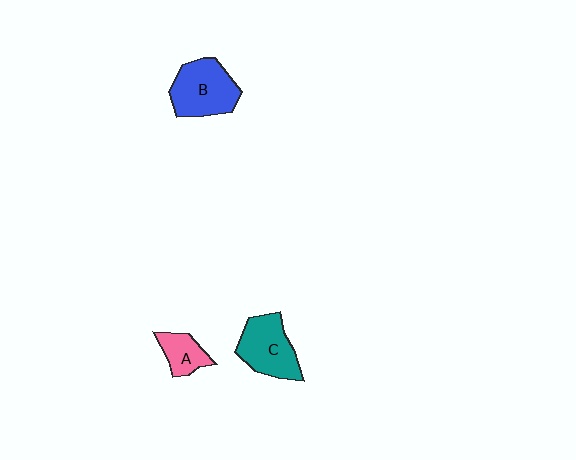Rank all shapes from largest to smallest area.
From largest to smallest: B (blue), C (teal), A (pink).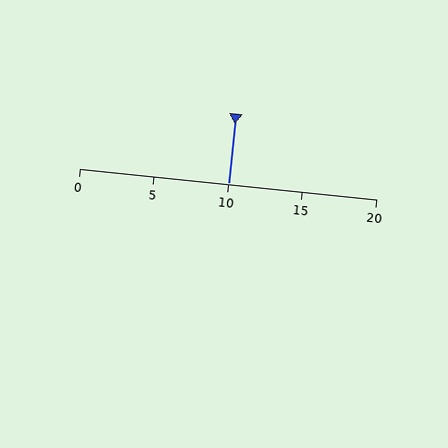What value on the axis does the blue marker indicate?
The marker indicates approximately 10.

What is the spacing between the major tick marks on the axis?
The major ticks are spaced 5 apart.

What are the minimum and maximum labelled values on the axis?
The axis runs from 0 to 20.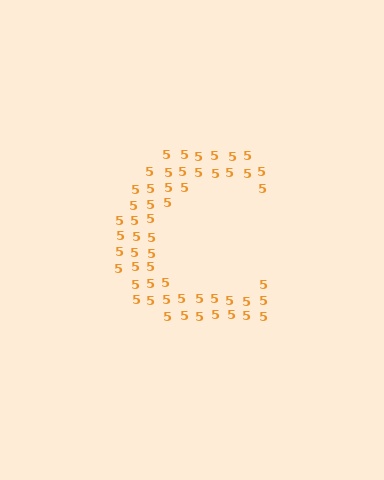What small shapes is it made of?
It is made of small digit 5's.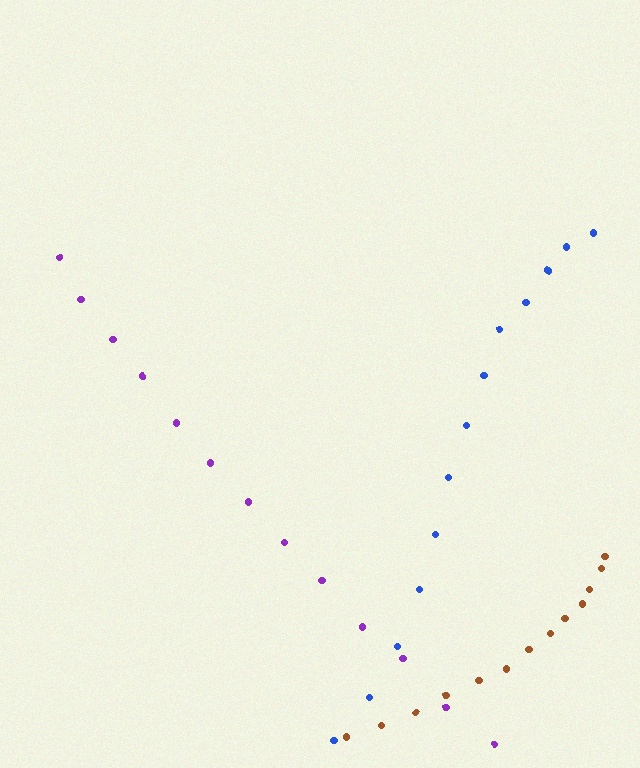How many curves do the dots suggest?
There are 3 distinct paths.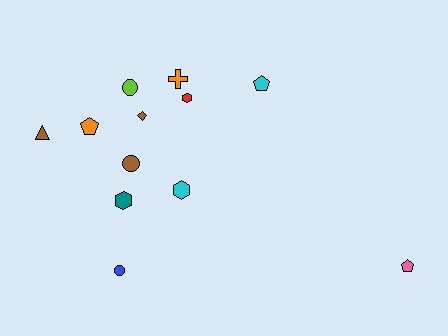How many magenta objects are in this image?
There are no magenta objects.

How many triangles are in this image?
There is 1 triangle.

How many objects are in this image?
There are 12 objects.